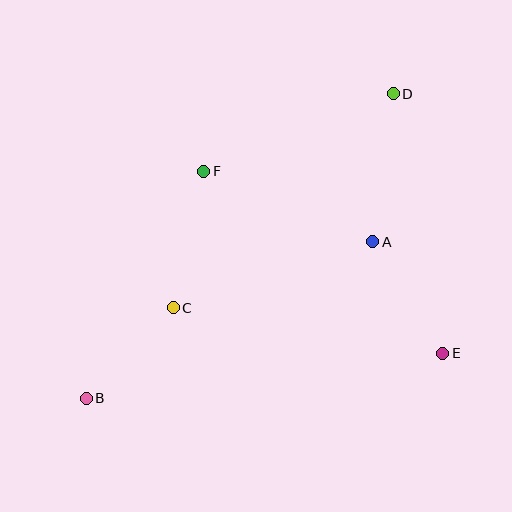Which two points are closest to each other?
Points B and C are closest to each other.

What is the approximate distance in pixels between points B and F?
The distance between B and F is approximately 256 pixels.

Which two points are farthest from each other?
Points B and D are farthest from each other.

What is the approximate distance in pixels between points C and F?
The distance between C and F is approximately 140 pixels.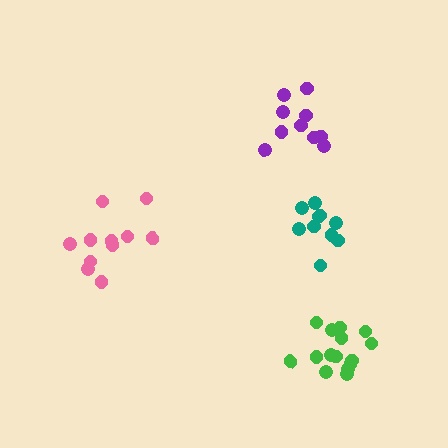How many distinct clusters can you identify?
There are 4 distinct clusters.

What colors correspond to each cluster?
The clusters are colored: purple, teal, pink, green.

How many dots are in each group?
Group 1: 10 dots, Group 2: 10 dots, Group 3: 11 dots, Group 4: 15 dots (46 total).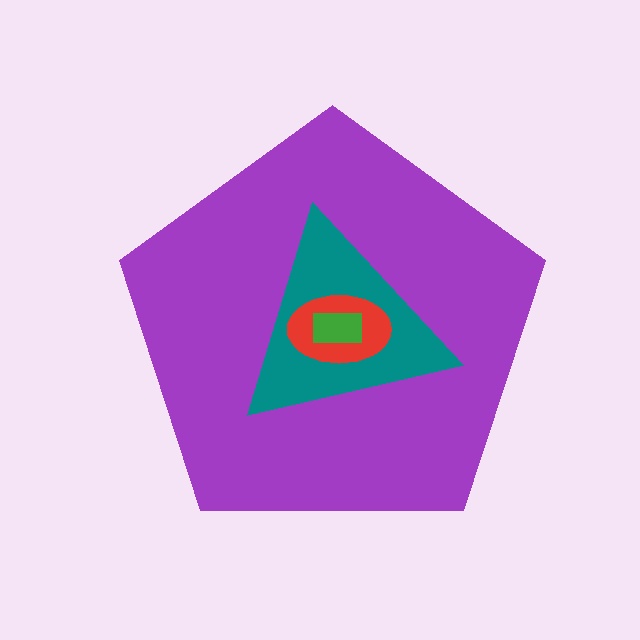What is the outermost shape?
The purple pentagon.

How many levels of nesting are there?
4.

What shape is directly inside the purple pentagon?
The teal triangle.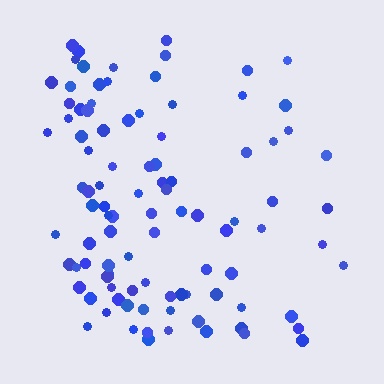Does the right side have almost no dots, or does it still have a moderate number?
Still a moderate number, just noticeably fewer than the left.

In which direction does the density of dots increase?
From right to left, with the left side densest.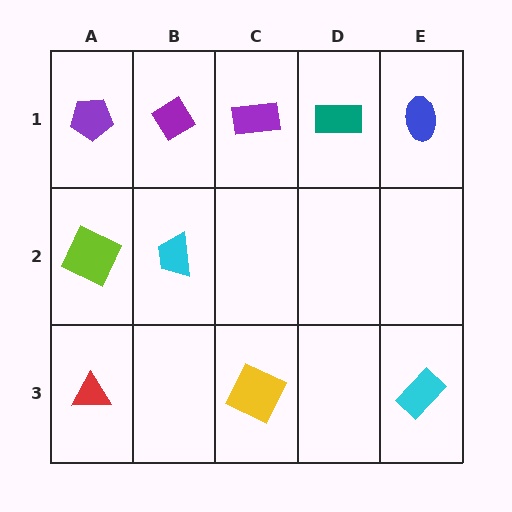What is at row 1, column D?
A teal rectangle.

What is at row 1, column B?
A purple diamond.